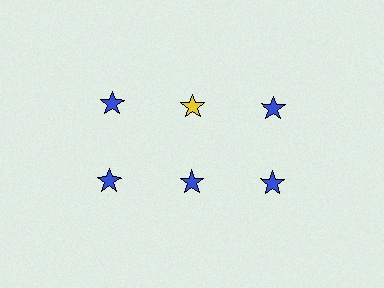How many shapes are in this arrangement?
There are 6 shapes arranged in a grid pattern.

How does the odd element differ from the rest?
It has a different color: yellow instead of blue.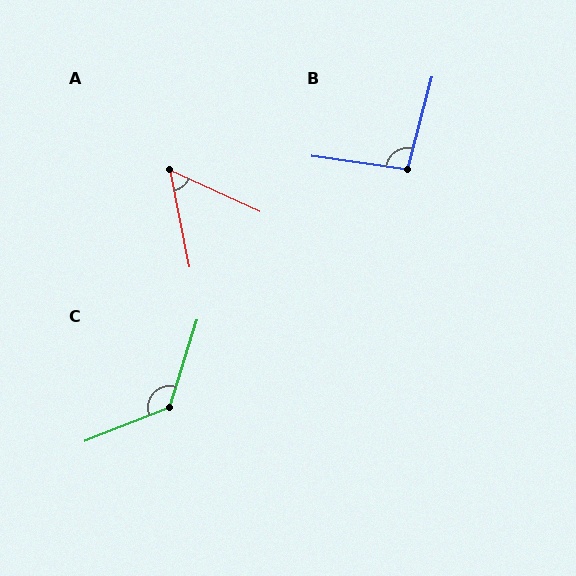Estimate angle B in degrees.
Approximately 97 degrees.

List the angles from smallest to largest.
A (54°), B (97°), C (129°).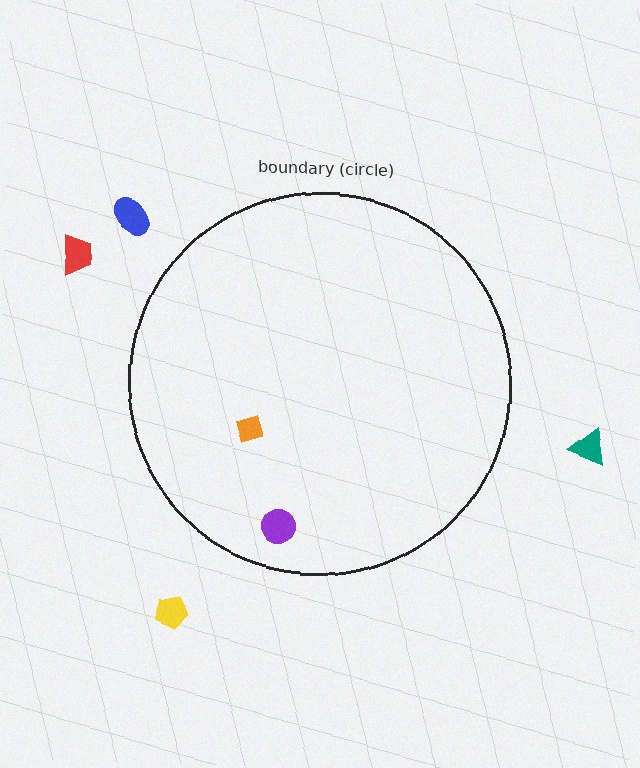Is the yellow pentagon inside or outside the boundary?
Outside.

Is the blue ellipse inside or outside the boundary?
Outside.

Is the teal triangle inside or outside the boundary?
Outside.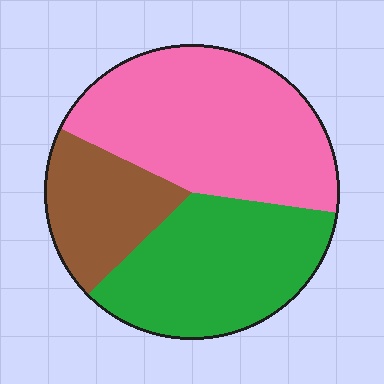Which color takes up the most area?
Pink, at roughly 45%.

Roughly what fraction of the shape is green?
Green takes up between a quarter and a half of the shape.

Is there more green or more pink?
Pink.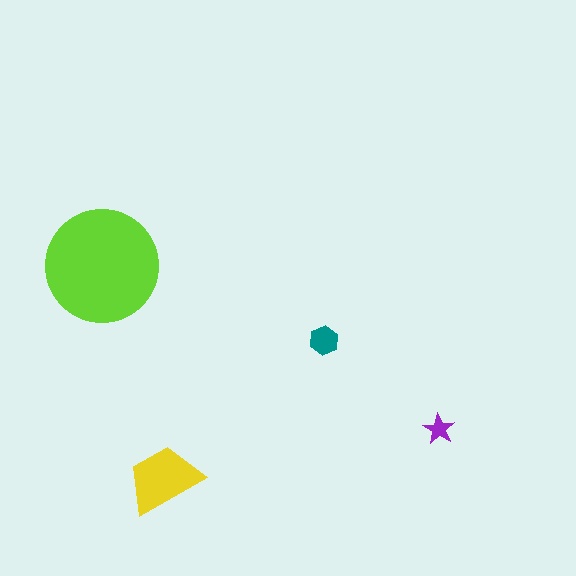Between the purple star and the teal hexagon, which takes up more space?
The teal hexagon.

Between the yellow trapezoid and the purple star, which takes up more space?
The yellow trapezoid.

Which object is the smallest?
The purple star.